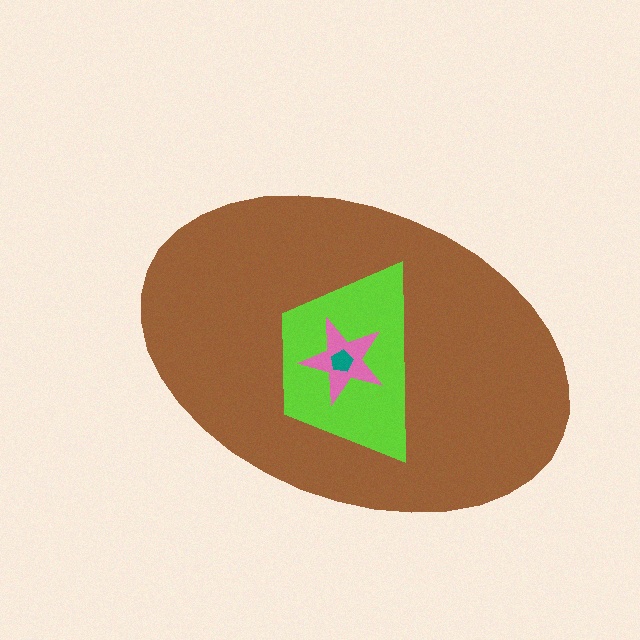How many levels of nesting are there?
4.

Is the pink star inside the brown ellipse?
Yes.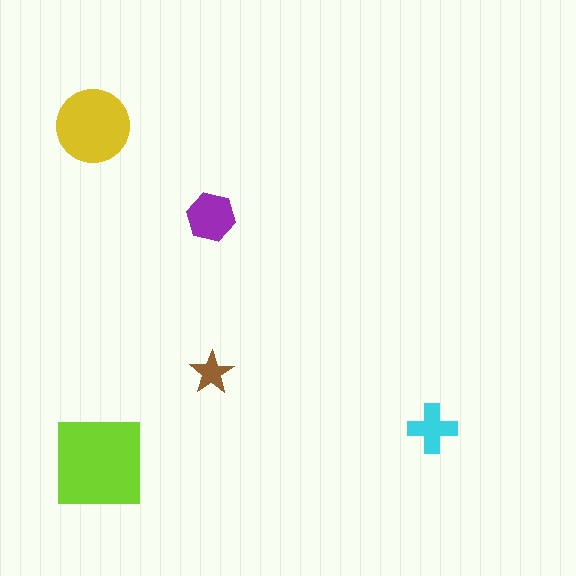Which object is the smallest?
The brown star.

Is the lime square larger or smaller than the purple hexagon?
Larger.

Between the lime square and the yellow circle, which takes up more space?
The lime square.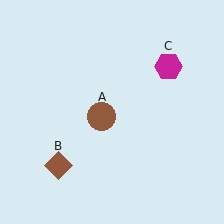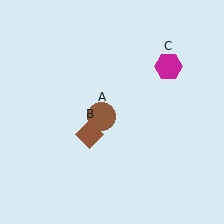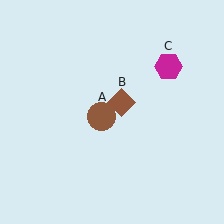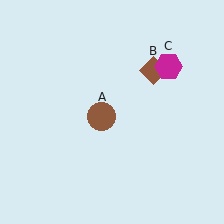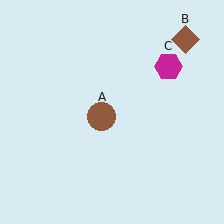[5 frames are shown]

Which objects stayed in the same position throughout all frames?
Brown circle (object A) and magenta hexagon (object C) remained stationary.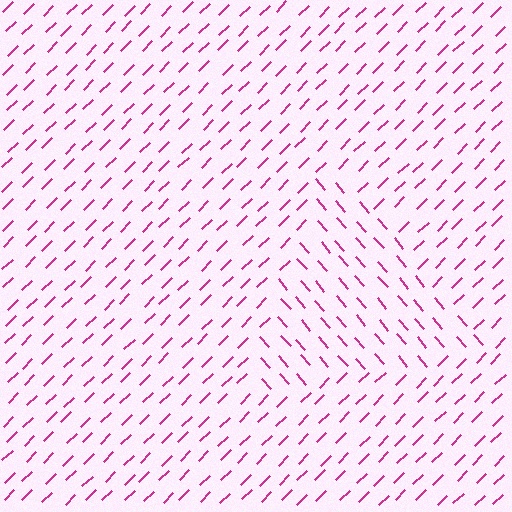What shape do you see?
I see a triangle.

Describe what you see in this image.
The image is filled with small magenta line segments. A triangle region in the image has lines oriented differently from the surrounding lines, creating a visible texture boundary.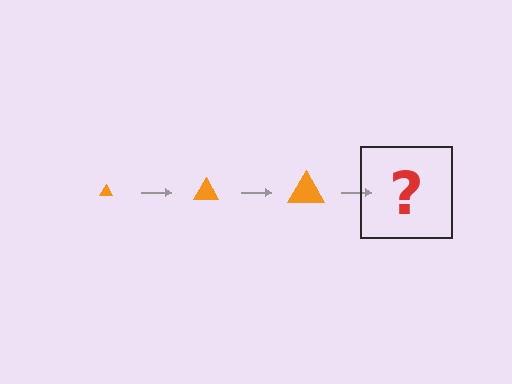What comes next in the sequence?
The next element should be an orange triangle, larger than the previous one.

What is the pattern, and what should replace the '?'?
The pattern is that the triangle gets progressively larger each step. The '?' should be an orange triangle, larger than the previous one.